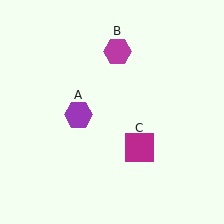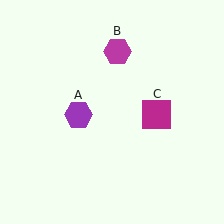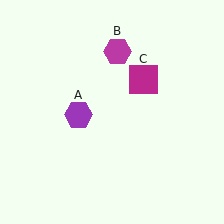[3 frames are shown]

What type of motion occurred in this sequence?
The magenta square (object C) rotated counterclockwise around the center of the scene.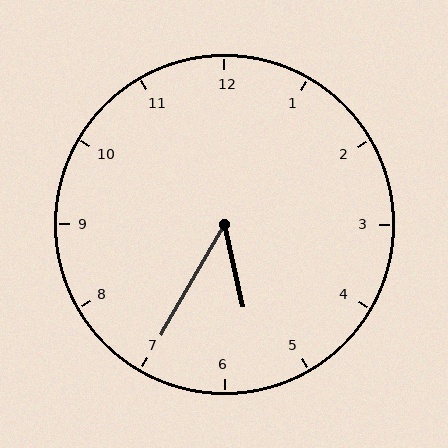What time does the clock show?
5:35.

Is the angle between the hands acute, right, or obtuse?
It is acute.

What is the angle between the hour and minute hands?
Approximately 42 degrees.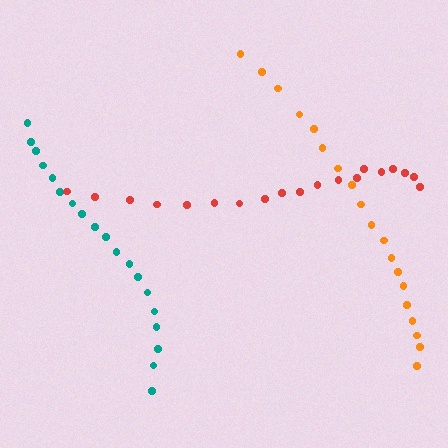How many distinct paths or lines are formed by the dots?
There are 3 distinct paths.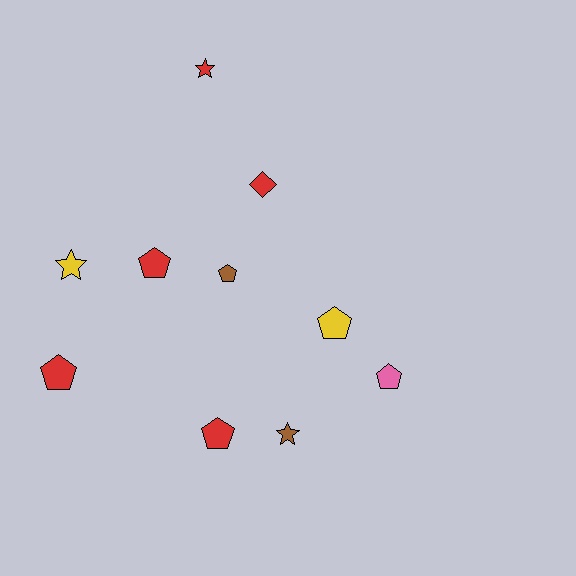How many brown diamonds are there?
There are no brown diamonds.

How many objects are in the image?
There are 10 objects.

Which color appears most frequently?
Red, with 5 objects.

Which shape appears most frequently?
Pentagon, with 6 objects.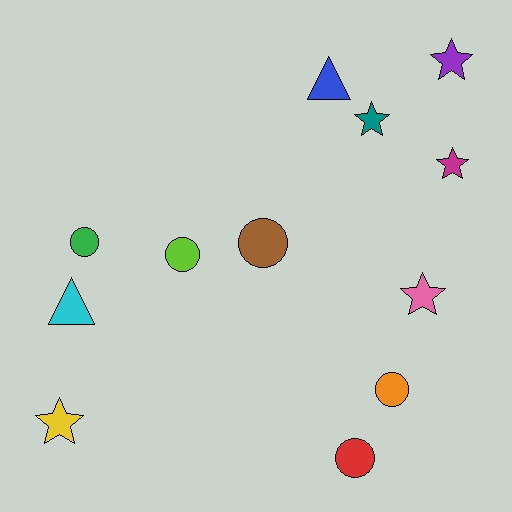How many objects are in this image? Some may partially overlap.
There are 12 objects.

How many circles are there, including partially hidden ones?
There are 5 circles.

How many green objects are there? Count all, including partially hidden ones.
There is 1 green object.